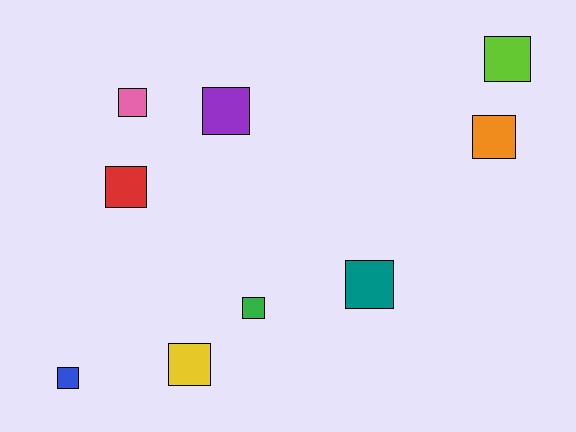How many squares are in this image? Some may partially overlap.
There are 9 squares.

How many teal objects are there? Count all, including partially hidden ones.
There is 1 teal object.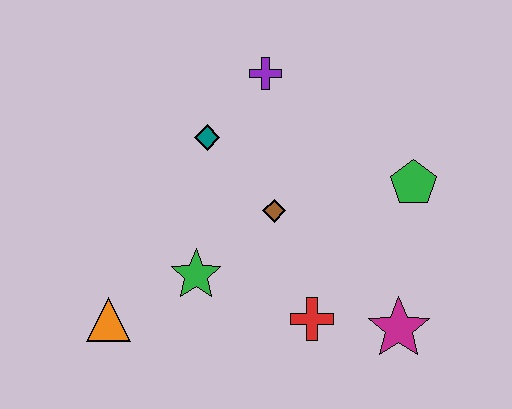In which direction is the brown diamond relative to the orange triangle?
The brown diamond is to the right of the orange triangle.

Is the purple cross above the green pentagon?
Yes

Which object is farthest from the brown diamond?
The orange triangle is farthest from the brown diamond.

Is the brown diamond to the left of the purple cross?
No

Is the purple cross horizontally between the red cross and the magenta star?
No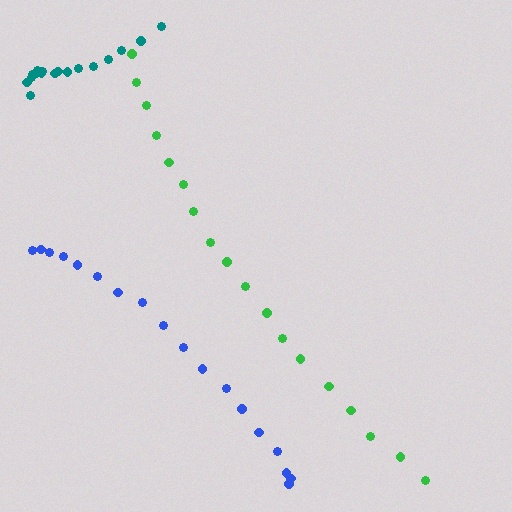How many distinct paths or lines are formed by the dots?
There are 3 distinct paths.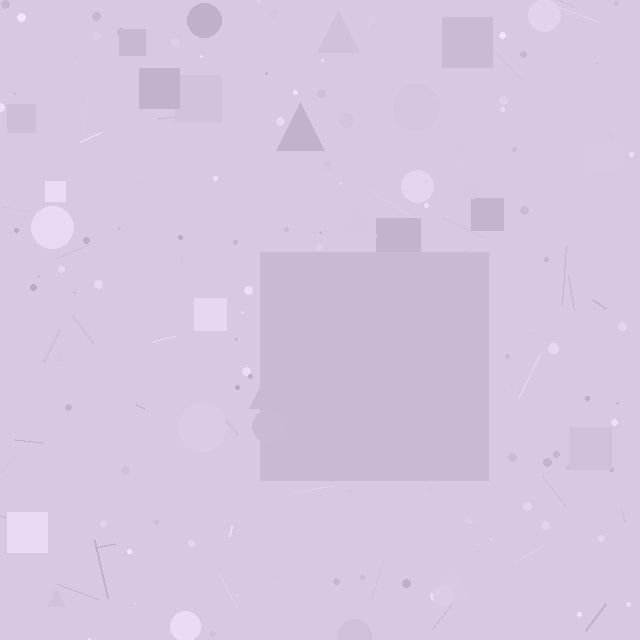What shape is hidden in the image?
A square is hidden in the image.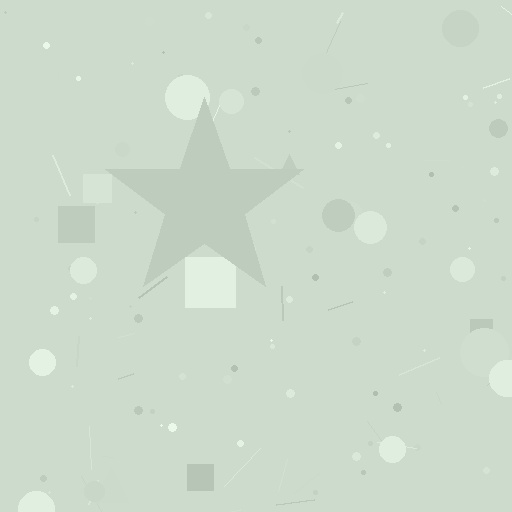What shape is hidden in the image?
A star is hidden in the image.